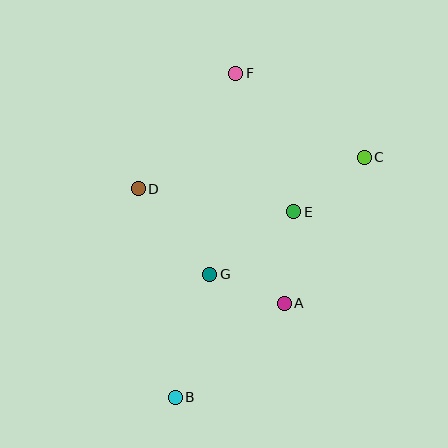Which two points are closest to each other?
Points A and G are closest to each other.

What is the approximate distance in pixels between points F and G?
The distance between F and G is approximately 203 pixels.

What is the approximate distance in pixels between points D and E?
The distance between D and E is approximately 157 pixels.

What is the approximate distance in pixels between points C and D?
The distance between C and D is approximately 228 pixels.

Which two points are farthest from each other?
Points B and F are farthest from each other.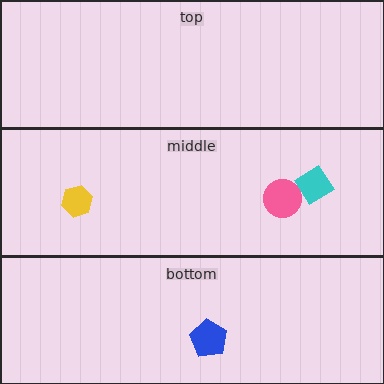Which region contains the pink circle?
The middle region.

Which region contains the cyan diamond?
The middle region.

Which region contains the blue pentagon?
The bottom region.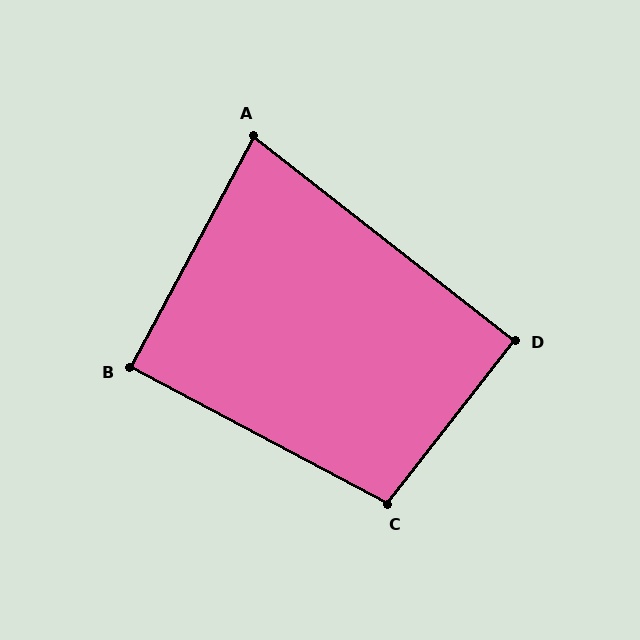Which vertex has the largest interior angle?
C, at approximately 100 degrees.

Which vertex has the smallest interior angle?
A, at approximately 80 degrees.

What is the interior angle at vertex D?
Approximately 90 degrees (approximately right).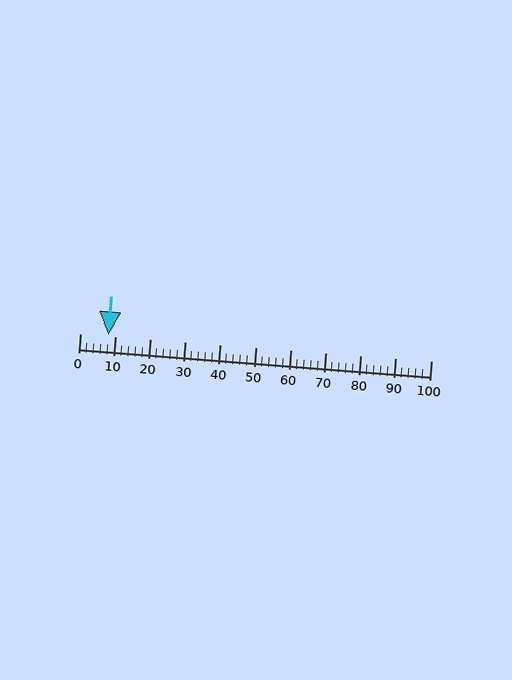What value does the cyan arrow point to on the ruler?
The cyan arrow points to approximately 8.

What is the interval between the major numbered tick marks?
The major tick marks are spaced 10 units apart.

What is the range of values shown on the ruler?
The ruler shows values from 0 to 100.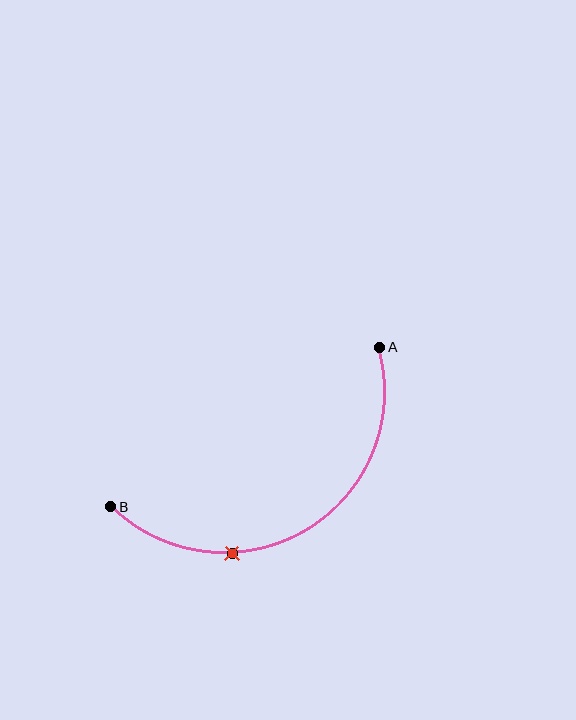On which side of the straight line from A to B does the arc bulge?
The arc bulges below the straight line connecting A and B.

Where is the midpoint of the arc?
The arc midpoint is the point on the curve farthest from the straight line joining A and B. It sits below that line.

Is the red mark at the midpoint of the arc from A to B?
No. The red mark lies on the arc but is closer to endpoint B. The arc midpoint would be at the point on the curve equidistant along the arc from both A and B.